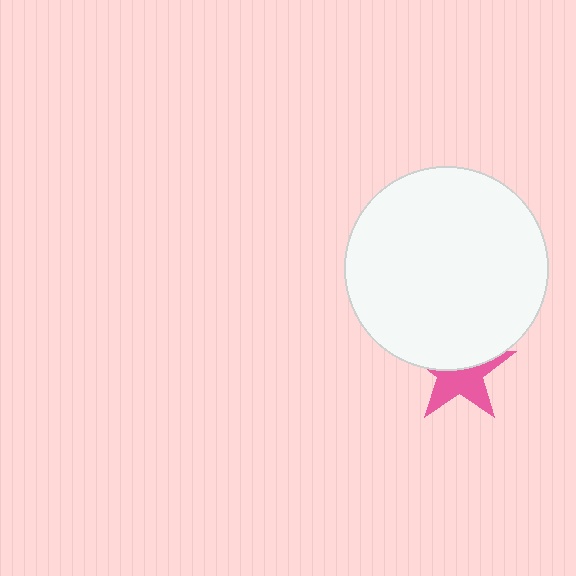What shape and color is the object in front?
The object in front is a white circle.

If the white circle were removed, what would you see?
You would see the complete pink star.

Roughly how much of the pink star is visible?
About half of it is visible (roughly 52%).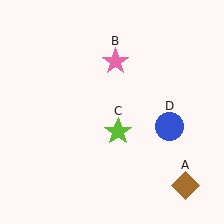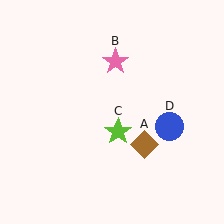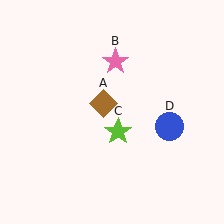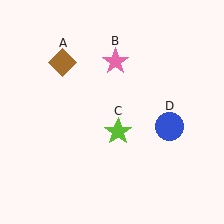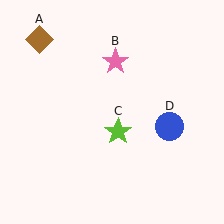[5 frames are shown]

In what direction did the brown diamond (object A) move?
The brown diamond (object A) moved up and to the left.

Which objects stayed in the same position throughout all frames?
Pink star (object B) and lime star (object C) and blue circle (object D) remained stationary.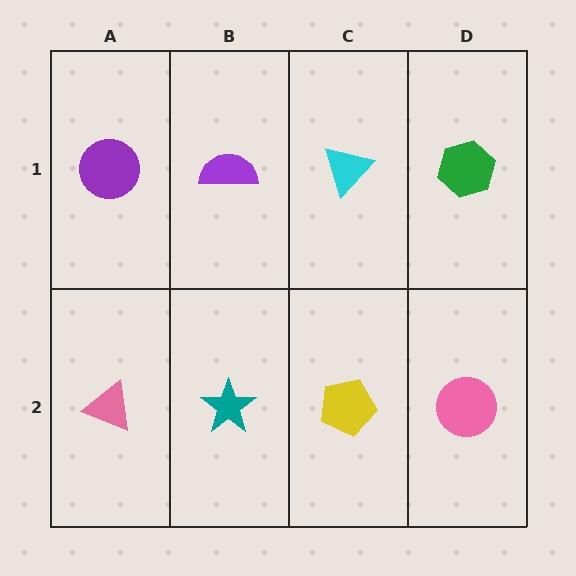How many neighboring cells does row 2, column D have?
2.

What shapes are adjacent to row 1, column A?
A pink triangle (row 2, column A), a purple semicircle (row 1, column B).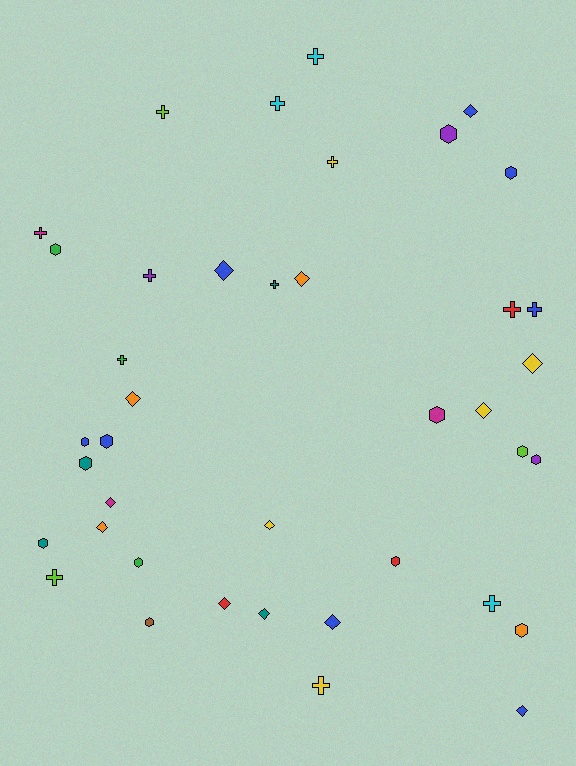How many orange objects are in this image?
There are 4 orange objects.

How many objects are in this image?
There are 40 objects.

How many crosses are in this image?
There are 13 crosses.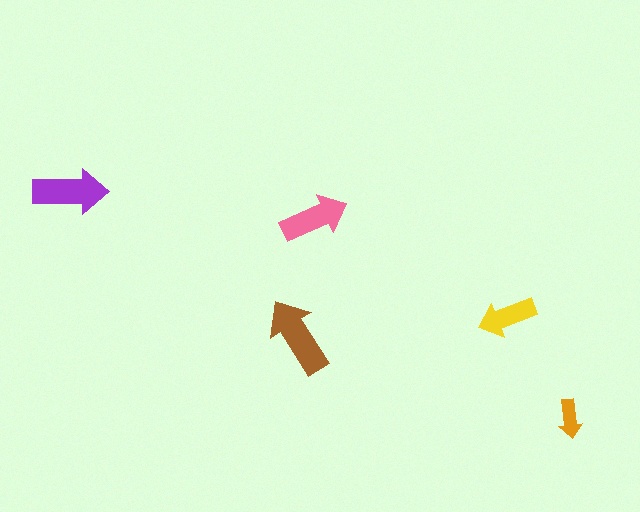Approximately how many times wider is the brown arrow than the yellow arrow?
About 1.5 times wider.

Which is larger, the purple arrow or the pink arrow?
The purple one.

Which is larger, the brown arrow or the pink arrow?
The brown one.